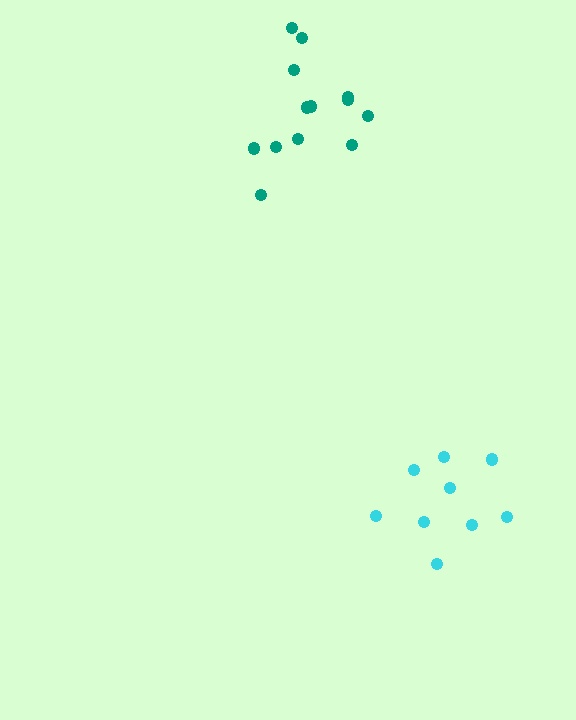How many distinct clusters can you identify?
There are 2 distinct clusters.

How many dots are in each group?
Group 1: 9 dots, Group 2: 13 dots (22 total).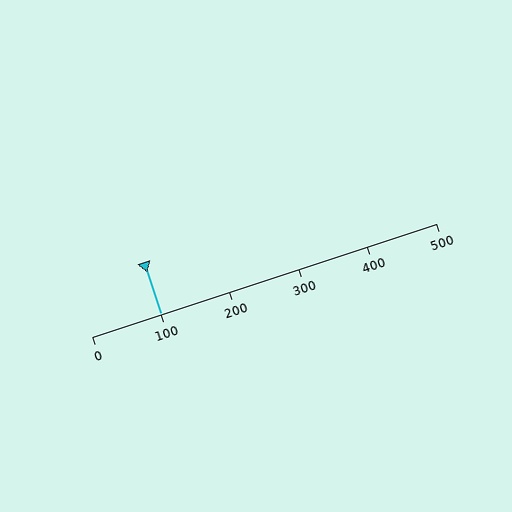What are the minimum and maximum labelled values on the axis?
The axis runs from 0 to 500.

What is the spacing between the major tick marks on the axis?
The major ticks are spaced 100 apart.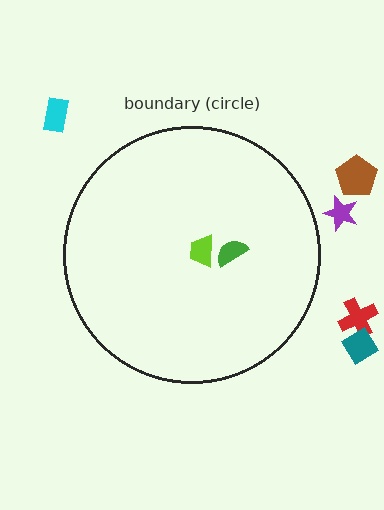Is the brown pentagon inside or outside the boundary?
Outside.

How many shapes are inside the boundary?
2 inside, 5 outside.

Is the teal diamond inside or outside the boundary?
Outside.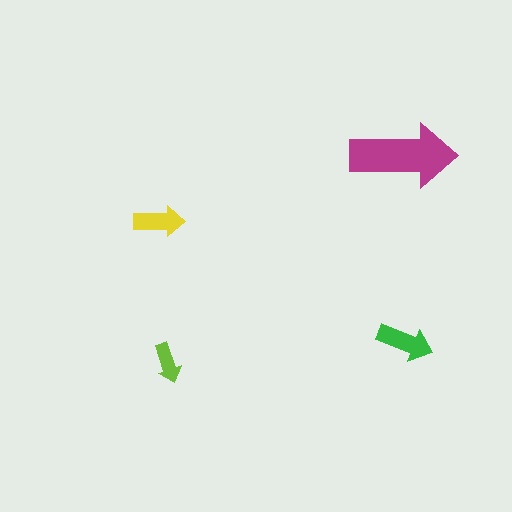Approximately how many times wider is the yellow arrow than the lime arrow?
About 1.5 times wider.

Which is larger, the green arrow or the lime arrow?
The green one.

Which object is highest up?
The magenta arrow is topmost.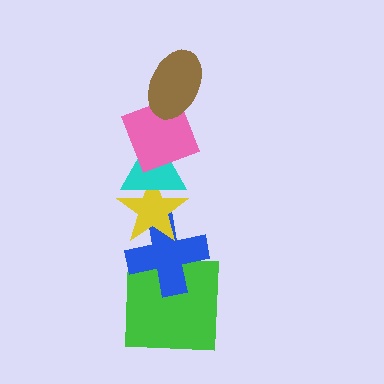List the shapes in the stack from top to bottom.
From top to bottom: the brown ellipse, the pink square, the cyan triangle, the yellow star, the blue cross, the green square.